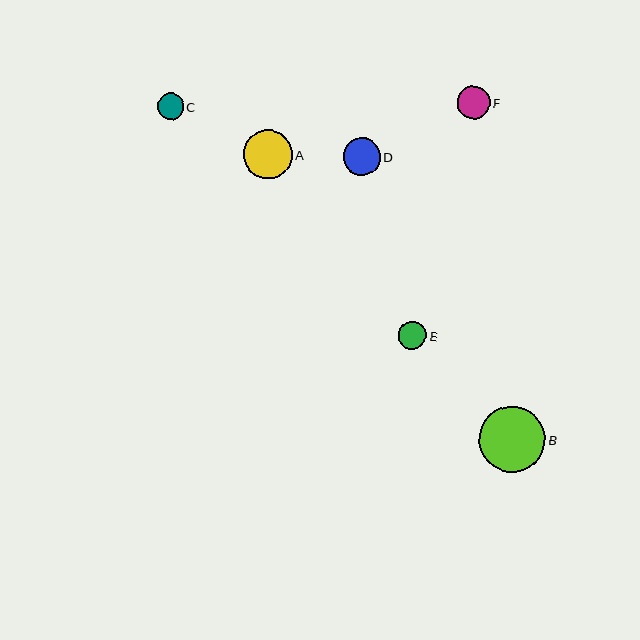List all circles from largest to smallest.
From largest to smallest: B, A, D, F, E, C.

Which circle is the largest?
Circle B is the largest with a size of approximately 66 pixels.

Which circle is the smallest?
Circle C is the smallest with a size of approximately 26 pixels.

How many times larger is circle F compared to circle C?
Circle F is approximately 1.3 times the size of circle C.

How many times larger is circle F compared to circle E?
Circle F is approximately 1.2 times the size of circle E.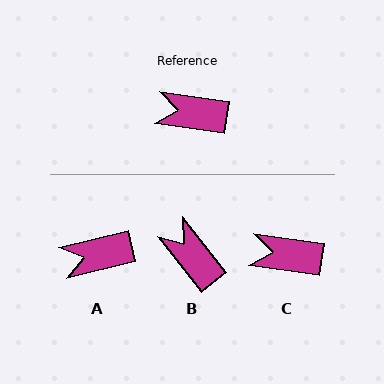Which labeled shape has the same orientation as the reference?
C.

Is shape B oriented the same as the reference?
No, it is off by about 43 degrees.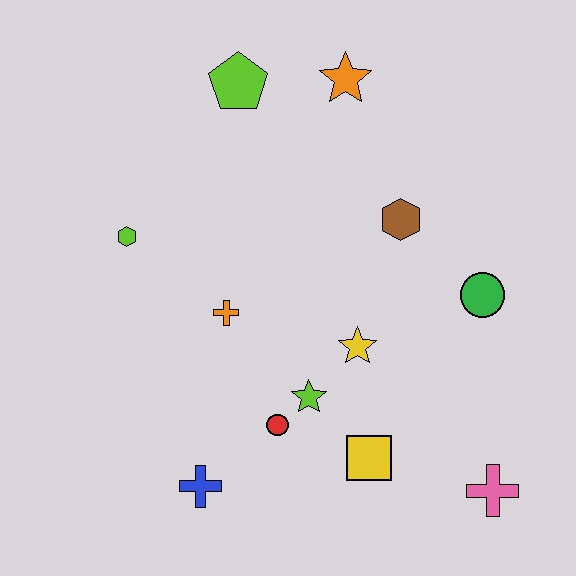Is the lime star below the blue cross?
No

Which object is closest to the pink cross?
The yellow square is closest to the pink cross.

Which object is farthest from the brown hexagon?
The blue cross is farthest from the brown hexagon.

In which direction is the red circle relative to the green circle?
The red circle is to the left of the green circle.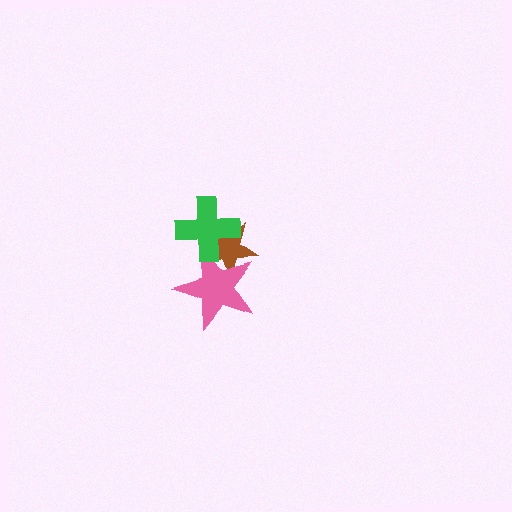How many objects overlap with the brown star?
2 objects overlap with the brown star.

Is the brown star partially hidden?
Yes, it is partially covered by another shape.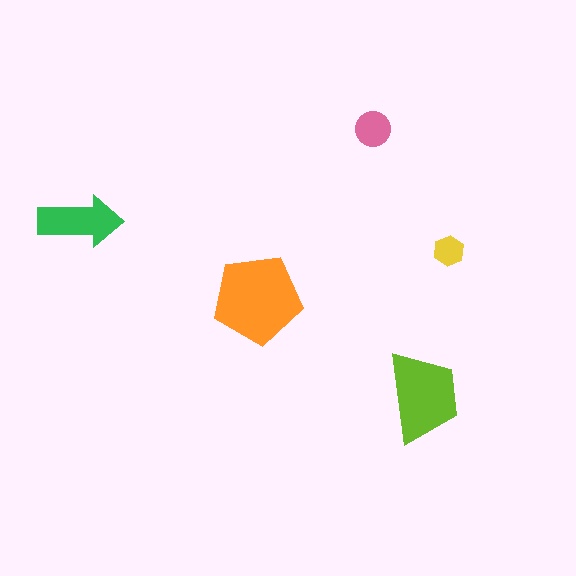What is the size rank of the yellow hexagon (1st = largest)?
5th.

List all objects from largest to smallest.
The orange pentagon, the lime trapezoid, the green arrow, the pink circle, the yellow hexagon.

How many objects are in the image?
There are 5 objects in the image.